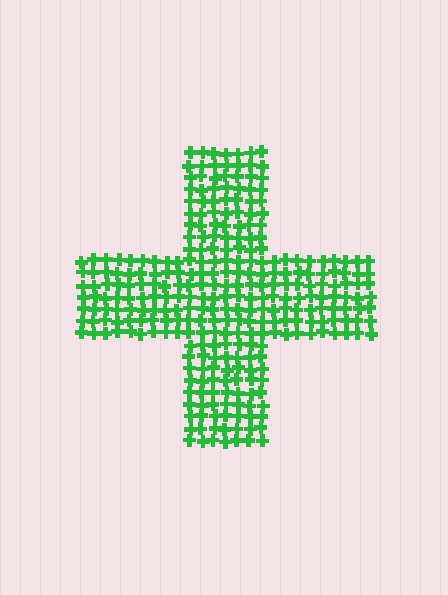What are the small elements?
The small elements are crosses.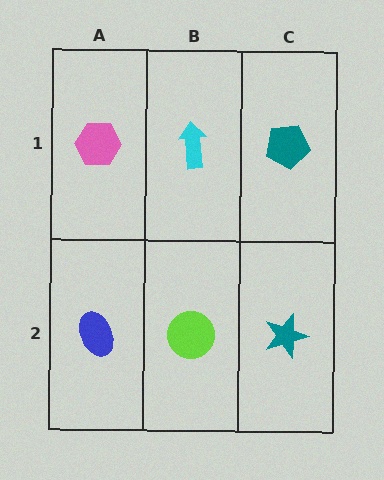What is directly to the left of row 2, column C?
A lime circle.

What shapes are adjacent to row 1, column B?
A lime circle (row 2, column B), a pink hexagon (row 1, column A), a teal pentagon (row 1, column C).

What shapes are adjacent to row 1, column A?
A blue ellipse (row 2, column A), a cyan arrow (row 1, column B).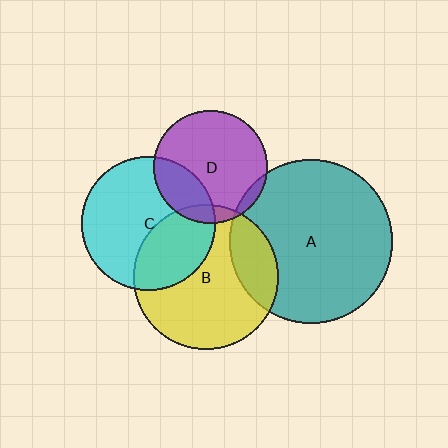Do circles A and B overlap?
Yes.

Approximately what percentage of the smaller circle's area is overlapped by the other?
Approximately 20%.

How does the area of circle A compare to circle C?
Approximately 1.5 times.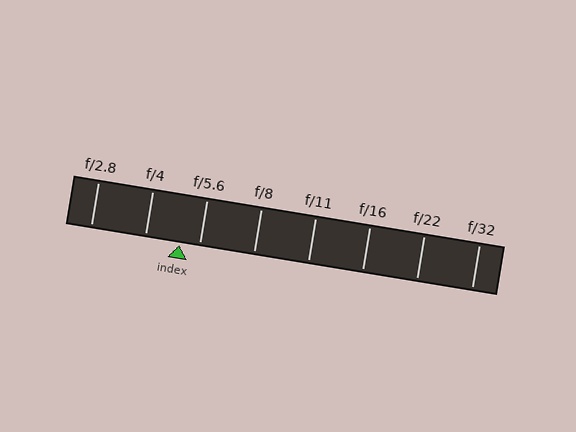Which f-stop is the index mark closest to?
The index mark is closest to f/5.6.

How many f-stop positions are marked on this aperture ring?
There are 8 f-stop positions marked.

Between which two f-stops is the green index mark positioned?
The index mark is between f/4 and f/5.6.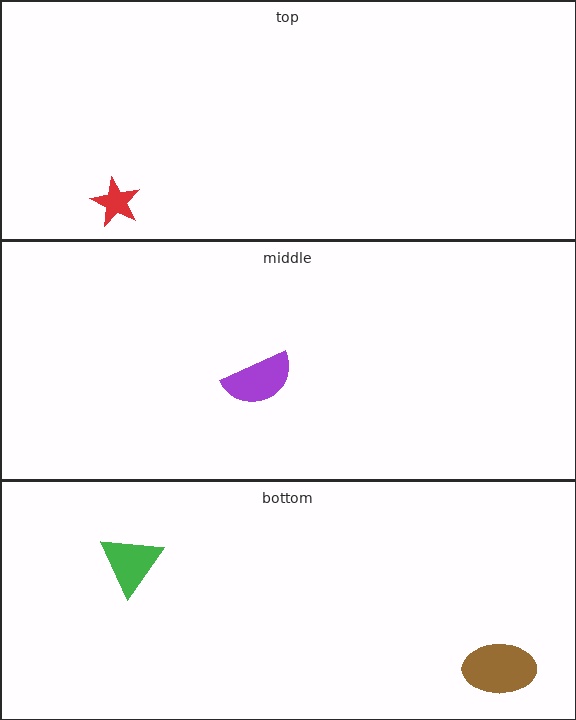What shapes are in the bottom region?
The brown ellipse, the green triangle.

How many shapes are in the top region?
1.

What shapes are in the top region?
The red star.